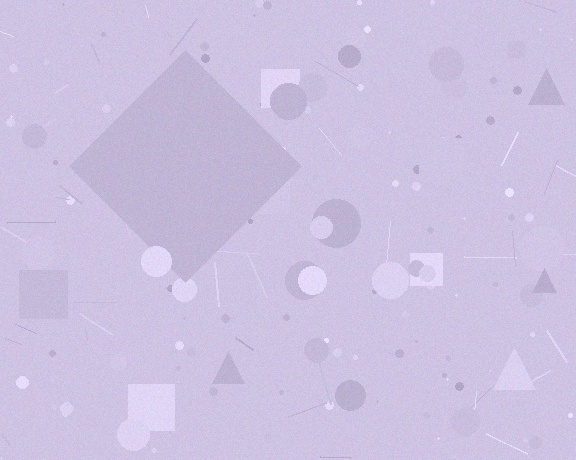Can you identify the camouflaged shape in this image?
The camouflaged shape is a diamond.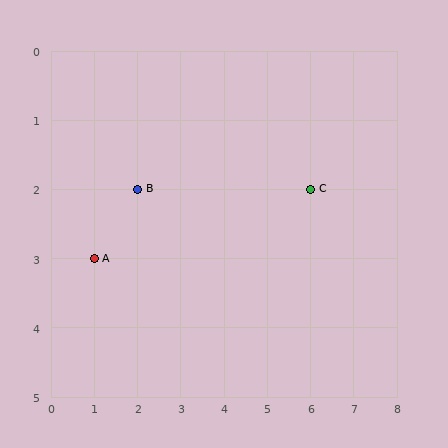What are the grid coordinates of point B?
Point B is at grid coordinates (2, 2).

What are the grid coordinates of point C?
Point C is at grid coordinates (6, 2).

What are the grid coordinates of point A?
Point A is at grid coordinates (1, 3).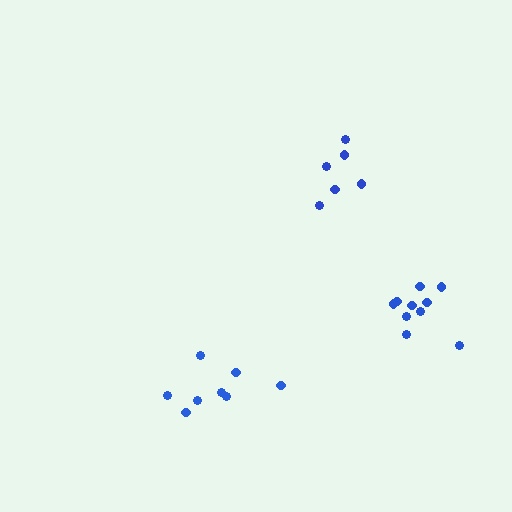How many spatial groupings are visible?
There are 3 spatial groupings.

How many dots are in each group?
Group 1: 10 dots, Group 2: 8 dots, Group 3: 6 dots (24 total).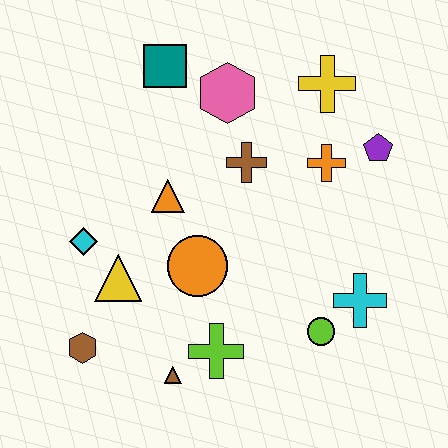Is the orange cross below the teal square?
Yes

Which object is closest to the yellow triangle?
The cyan diamond is closest to the yellow triangle.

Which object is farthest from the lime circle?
The teal square is farthest from the lime circle.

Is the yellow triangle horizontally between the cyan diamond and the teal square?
Yes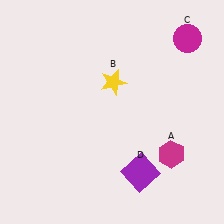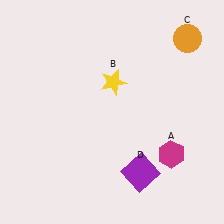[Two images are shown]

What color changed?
The circle (C) changed from magenta in Image 1 to orange in Image 2.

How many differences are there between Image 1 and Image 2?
There is 1 difference between the two images.